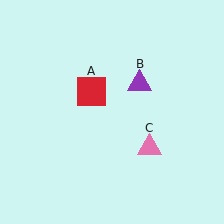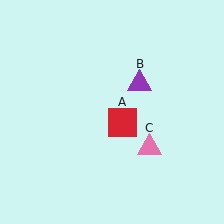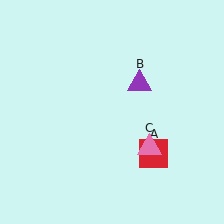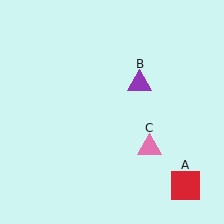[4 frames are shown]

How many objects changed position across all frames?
1 object changed position: red square (object A).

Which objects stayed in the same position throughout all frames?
Purple triangle (object B) and pink triangle (object C) remained stationary.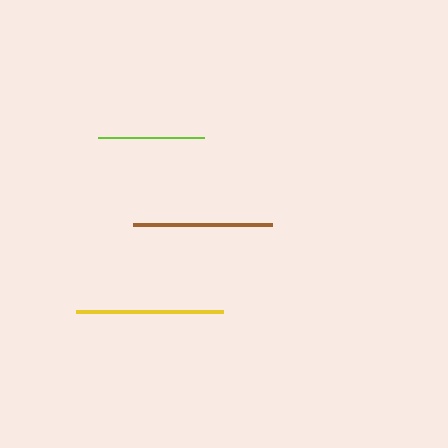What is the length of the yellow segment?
The yellow segment is approximately 147 pixels long.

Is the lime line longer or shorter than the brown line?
The brown line is longer than the lime line.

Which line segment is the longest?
The yellow line is the longest at approximately 147 pixels.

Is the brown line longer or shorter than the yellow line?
The yellow line is longer than the brown line.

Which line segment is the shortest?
The lime line is the shortest at approximately 106 pixels.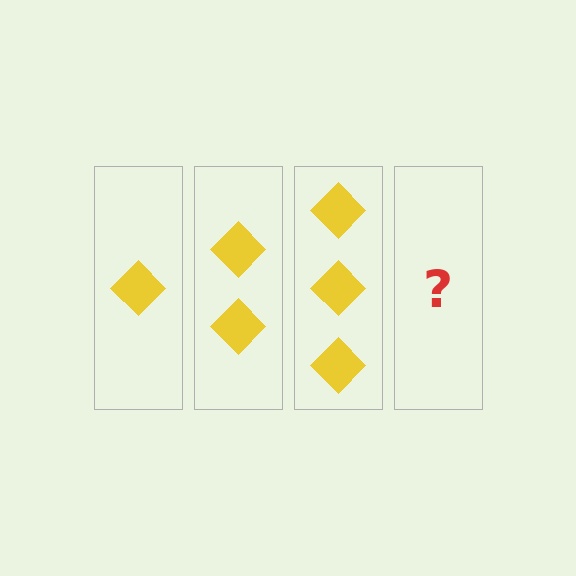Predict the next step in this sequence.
The next step is 4 diamonds.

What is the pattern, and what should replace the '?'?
The pattern is that each step adds one more diamond. The '?' should be 4 diamonds.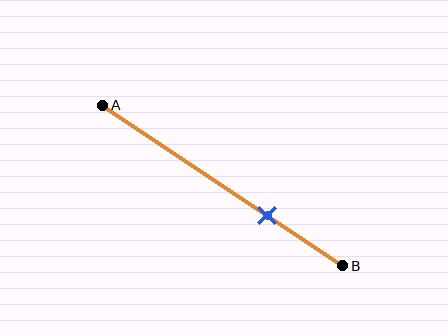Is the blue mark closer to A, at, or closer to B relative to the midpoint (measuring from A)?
The blue mark is closer to point B than the midpoint of segment AB.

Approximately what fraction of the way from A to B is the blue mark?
The blue mark is approximately 70% of the way from A to B.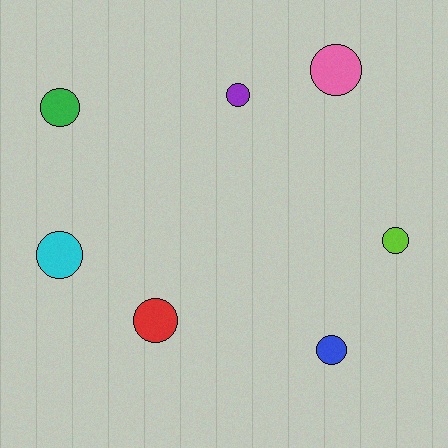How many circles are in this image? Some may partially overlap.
There are 7 circles.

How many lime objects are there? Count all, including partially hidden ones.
There is 1 lime object.